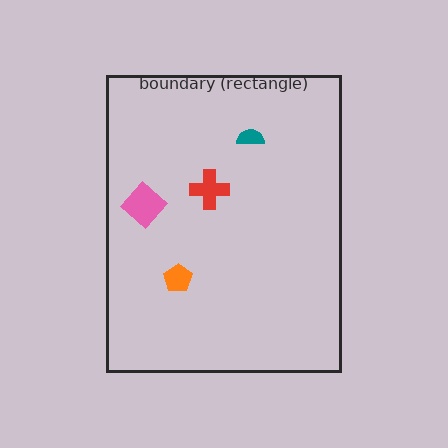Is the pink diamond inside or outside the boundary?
Inside.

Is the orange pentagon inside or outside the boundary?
Inside.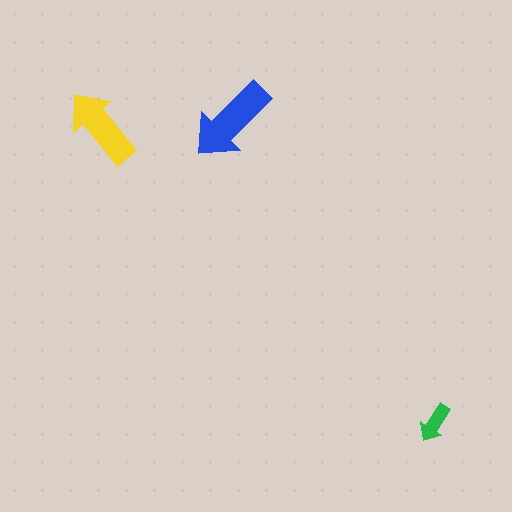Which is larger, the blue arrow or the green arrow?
The blue one.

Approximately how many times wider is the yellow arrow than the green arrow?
About 2 times wider.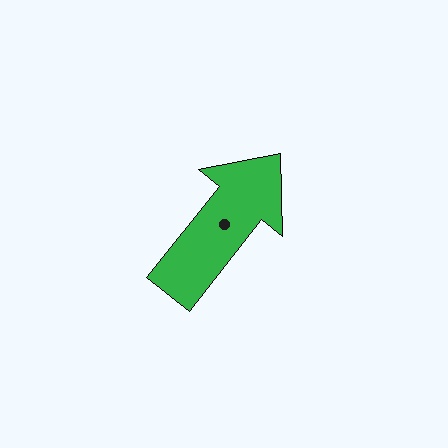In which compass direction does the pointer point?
Northeast.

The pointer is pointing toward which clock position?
Roughly 1 o'clock.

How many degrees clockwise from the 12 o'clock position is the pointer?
Approximately 39 degrees.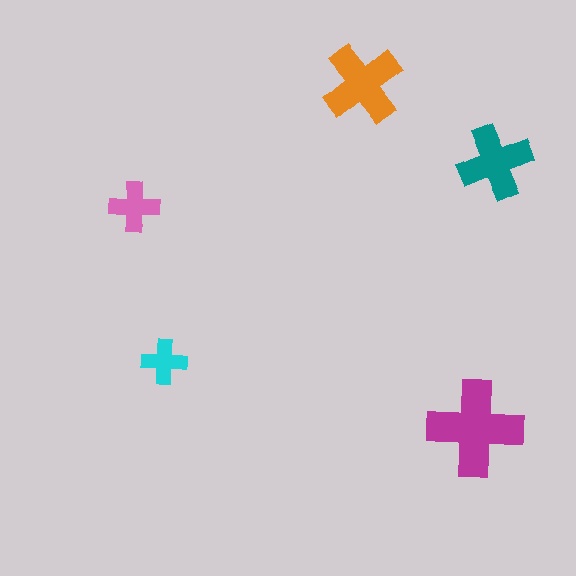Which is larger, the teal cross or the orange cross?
The orange one.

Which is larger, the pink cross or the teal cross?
The teal one.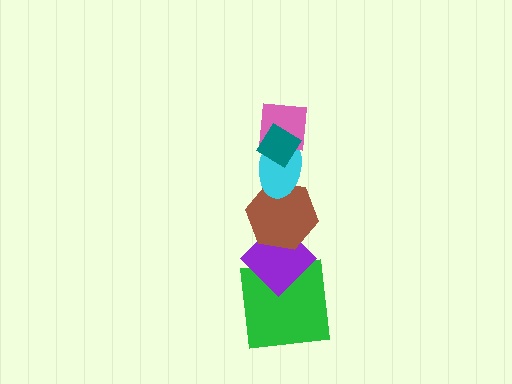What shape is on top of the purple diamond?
The brown hexagon is on top of the purple diamond.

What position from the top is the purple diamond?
The purple diamond is 5th from the top.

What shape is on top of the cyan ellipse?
The pink square is on top of the cyan ellipse.